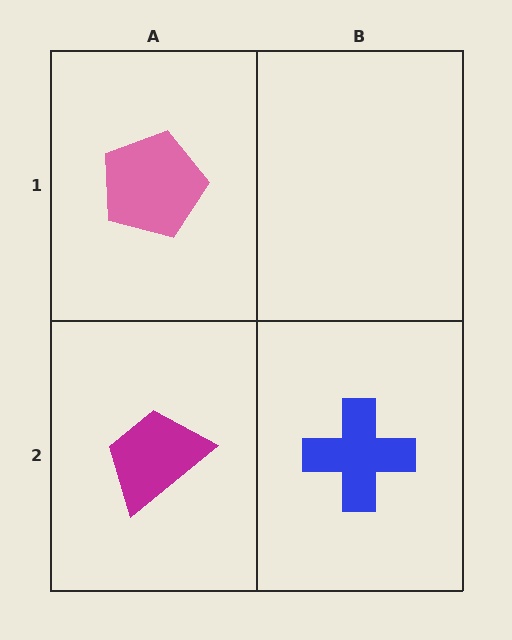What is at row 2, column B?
A blue cross.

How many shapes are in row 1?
1 shape.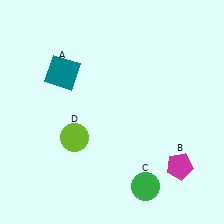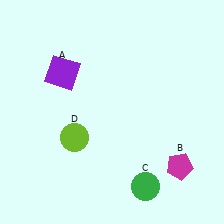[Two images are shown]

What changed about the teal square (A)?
In Image 1, A is teal. In Image 2, it changed to purple.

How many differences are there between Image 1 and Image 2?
There is 1 difference between the two images.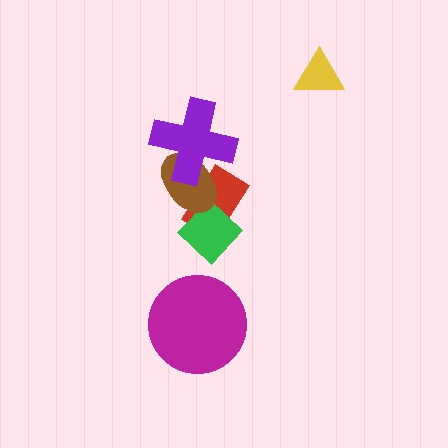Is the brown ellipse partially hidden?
Yes, it is partially covered by another shape.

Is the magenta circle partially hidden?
No, no other shape covers it.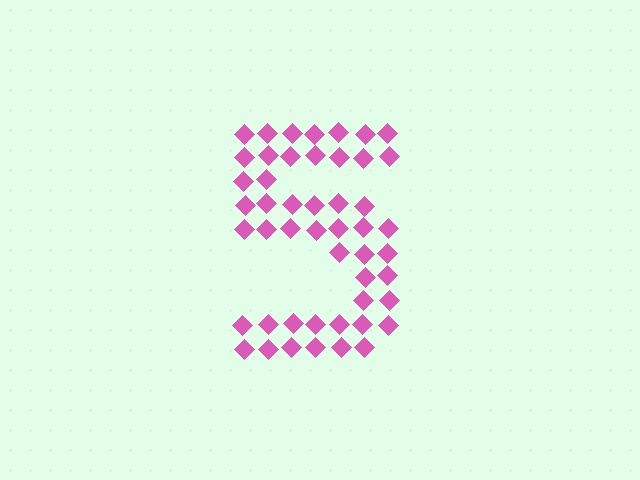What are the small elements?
The small elements are diamonds.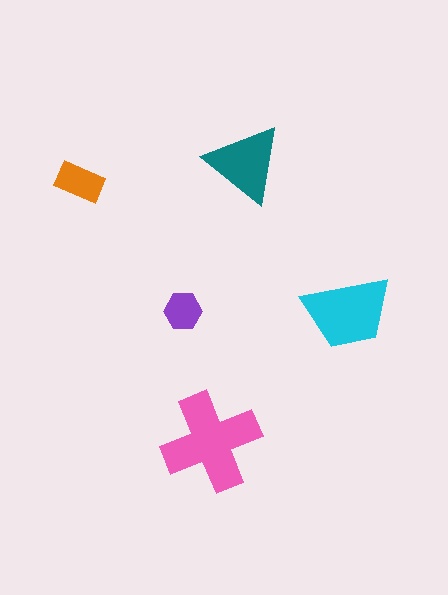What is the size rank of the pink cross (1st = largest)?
1st.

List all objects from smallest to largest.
The purple hexagon, the orange rectangle, the teal triangle, the cyan trapezoid, the pink cross.